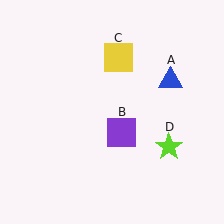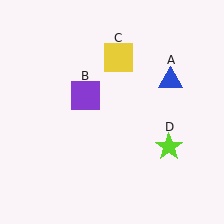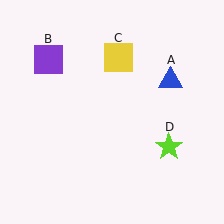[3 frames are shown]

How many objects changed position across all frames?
1 object changed position: purple square (object B).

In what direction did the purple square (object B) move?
The purple square (object B) moved up and to the left.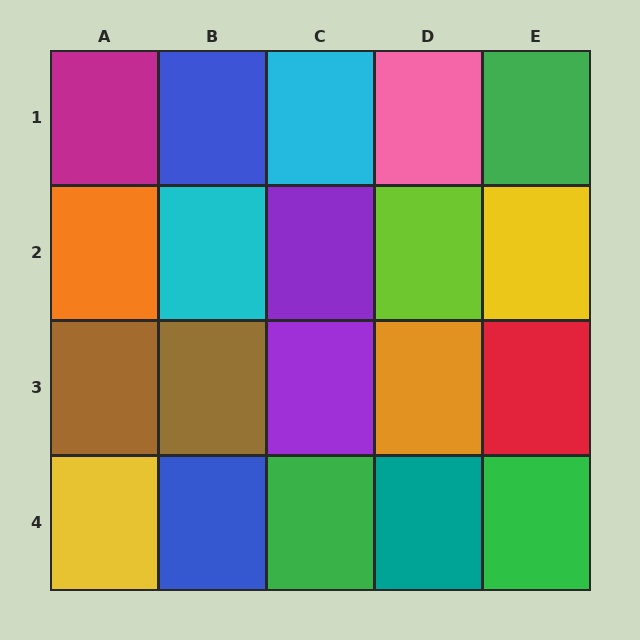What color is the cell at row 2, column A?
Orange.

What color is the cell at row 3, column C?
Purple.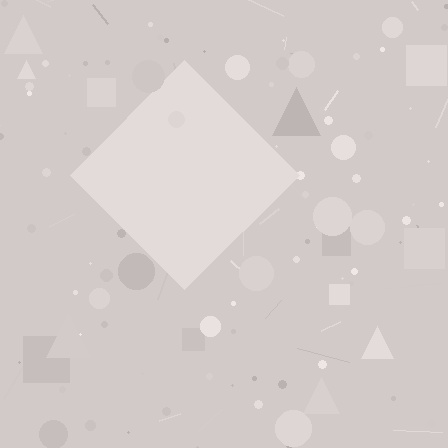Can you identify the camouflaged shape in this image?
The camouflaged shape is a diamond.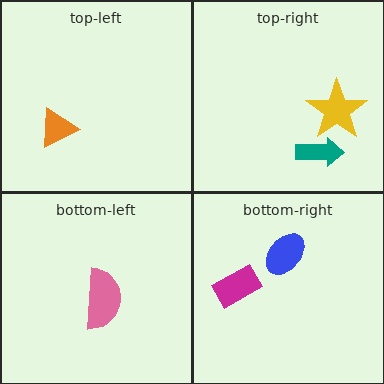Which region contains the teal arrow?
The top-right region.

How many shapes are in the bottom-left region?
1.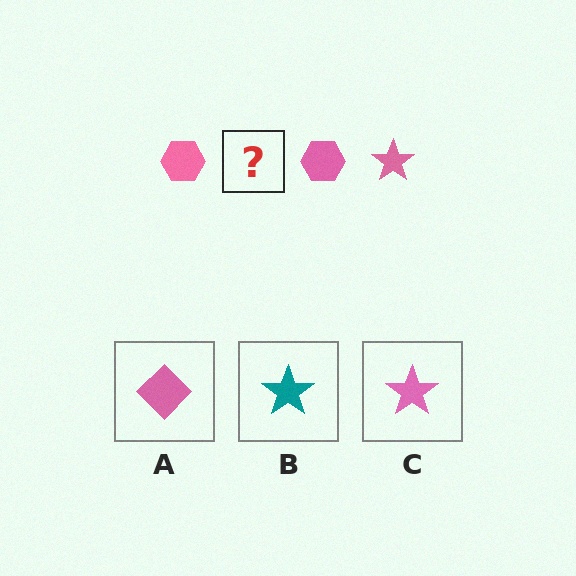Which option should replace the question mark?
Option C.